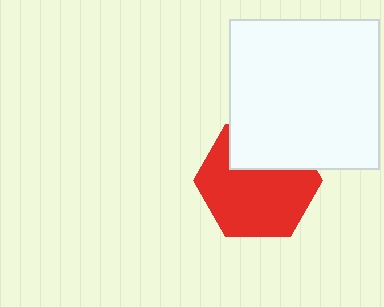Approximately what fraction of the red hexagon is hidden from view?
Roughly 31% of the red hexagon is hidden behind the white square.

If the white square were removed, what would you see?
You would see the complete red hexagon.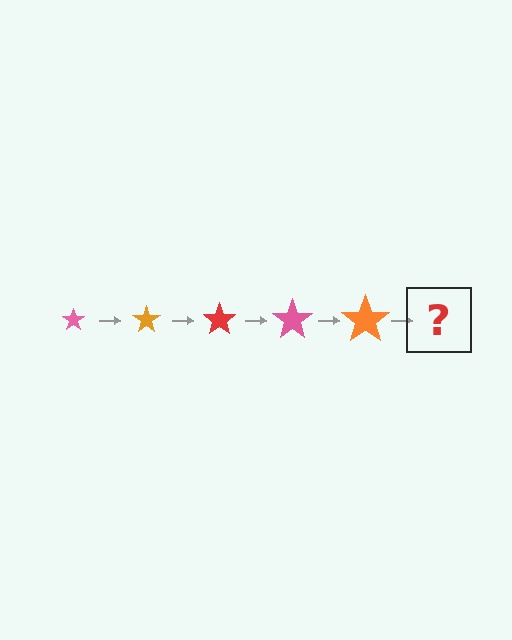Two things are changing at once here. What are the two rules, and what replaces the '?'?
The two rules are that the star grows larger each step and the color cycles through pink, orange, and red. The '?' should be a red star, larger than the previous one.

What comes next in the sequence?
The next element should be a red star, larger than the previous one.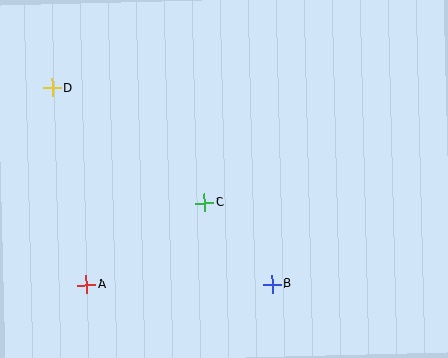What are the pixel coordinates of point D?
Point D is at (52, 88).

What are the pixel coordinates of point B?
Point B is at (272, 284).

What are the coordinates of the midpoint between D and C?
The midpoint between D and C is at (128, 146).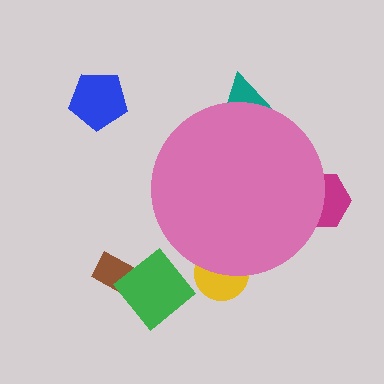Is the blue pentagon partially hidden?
No, the blue pentagon is fully visible.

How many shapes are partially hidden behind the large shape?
3 shapes are partially hidden.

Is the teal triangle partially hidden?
Yes, the teal triangle is partially hidden behind the pink circle.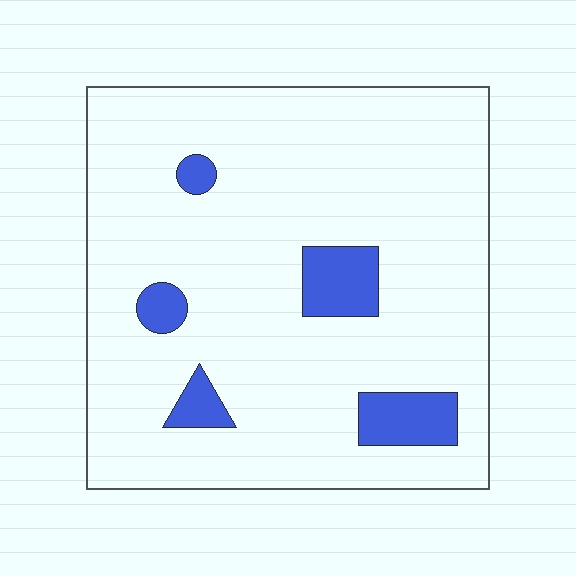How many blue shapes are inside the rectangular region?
5.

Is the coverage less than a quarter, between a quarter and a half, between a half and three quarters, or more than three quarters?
Less than a quarter.